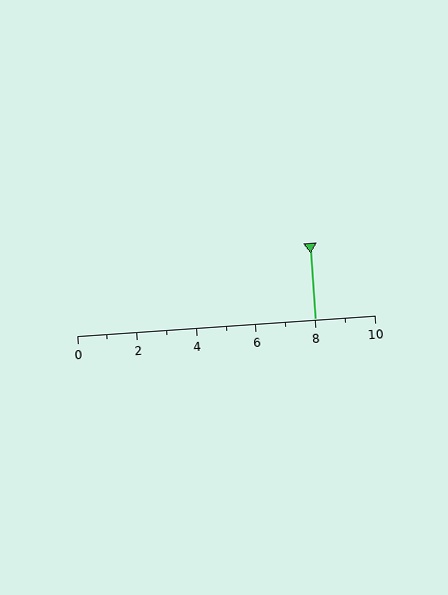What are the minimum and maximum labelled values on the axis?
The axis runs from 0 to 10.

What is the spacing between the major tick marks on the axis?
The major ticks are spaced 2 apart.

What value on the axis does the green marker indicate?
The marker indicates approximately 8.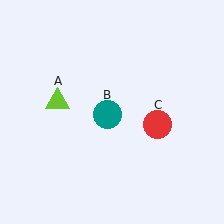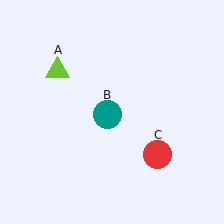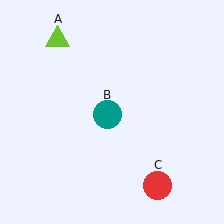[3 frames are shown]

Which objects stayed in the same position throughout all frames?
Teal circle (object B) remained stationary.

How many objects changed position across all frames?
2 objects changed position: lime triangle (object A), red circle (object C).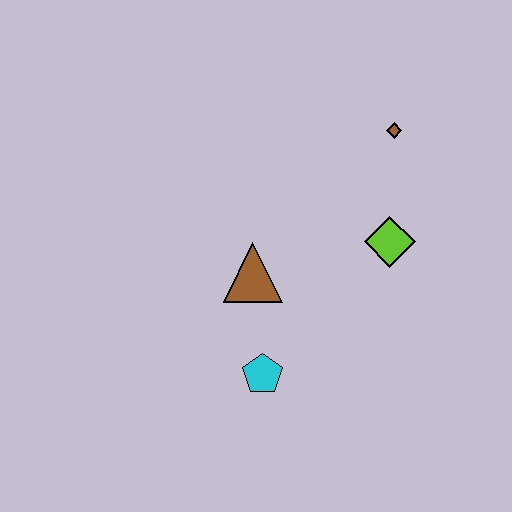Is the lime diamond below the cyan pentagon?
No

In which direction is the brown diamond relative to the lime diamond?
The brown diamond is above the lime diamond.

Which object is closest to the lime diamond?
The brown diamond is closest to the lime diamond.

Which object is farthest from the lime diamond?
The cyan pentagon is farthest from the lime diamond.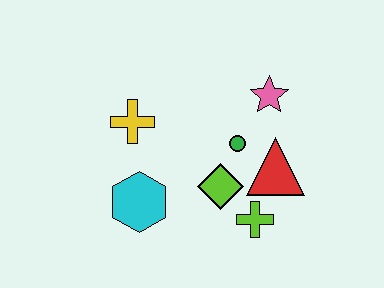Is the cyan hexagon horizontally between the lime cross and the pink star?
No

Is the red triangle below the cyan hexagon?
No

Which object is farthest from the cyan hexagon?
The pink star is farthest from the cyan hexagon.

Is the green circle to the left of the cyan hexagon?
No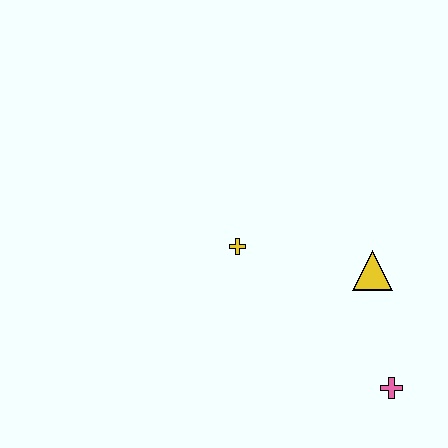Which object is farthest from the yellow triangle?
The yellow cross is farthest from the yellow triangle.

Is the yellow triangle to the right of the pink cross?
No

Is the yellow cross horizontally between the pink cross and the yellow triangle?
No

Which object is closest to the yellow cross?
The yellow triangle is closest to the yellow cross.